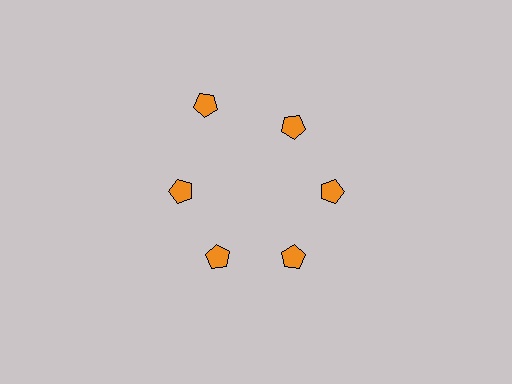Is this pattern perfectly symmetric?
No. The 6 orange pentagons are arranged in a ring, but one element near the 11 o'clock position is pushed outward from the center, breaking the 6-fold rotational symmetry.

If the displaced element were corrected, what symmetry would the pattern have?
It would have 6-fold rotational symmetry — the pattern would map onto itself every 60 degrees.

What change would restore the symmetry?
The symmetry would be restored by moving it inward, back onto the ring so that all 6 pentagons sit at equal angles and equal distance from the center.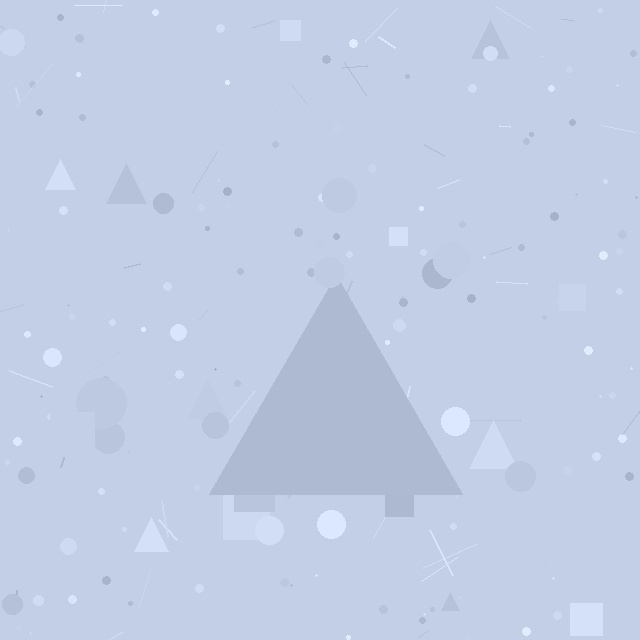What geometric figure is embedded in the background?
A triangle is embedded in the background.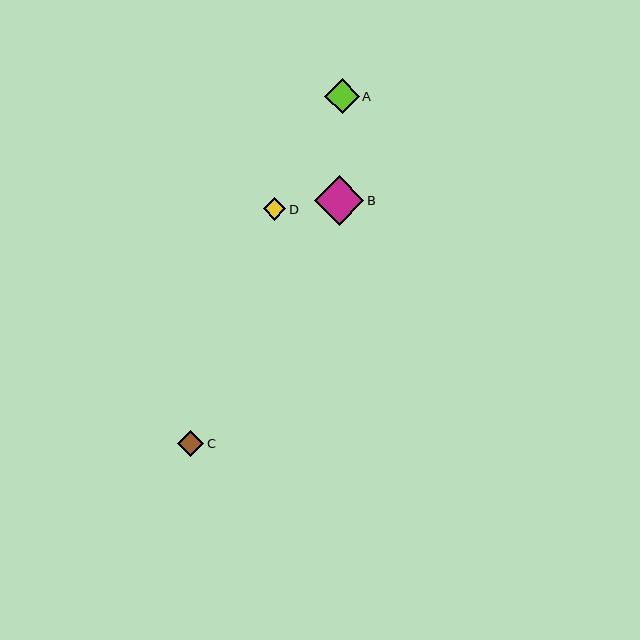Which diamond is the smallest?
Diamond D is the smallest with a size of approximately 22 pixels.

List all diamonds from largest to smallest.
From largest to smallest: B, A, C, D.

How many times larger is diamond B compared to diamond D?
Diamond B is approximately 2.2 times the size of diamond D.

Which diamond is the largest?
Diamond B is the largest with a size of approximately 50 pixels.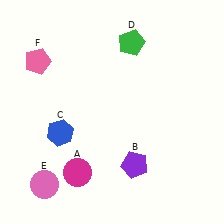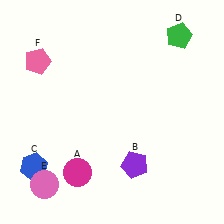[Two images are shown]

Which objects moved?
The objects that moved are: the blue hexagon (C), the green pentagon (D).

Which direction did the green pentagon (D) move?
The green pentagon (D) moved right.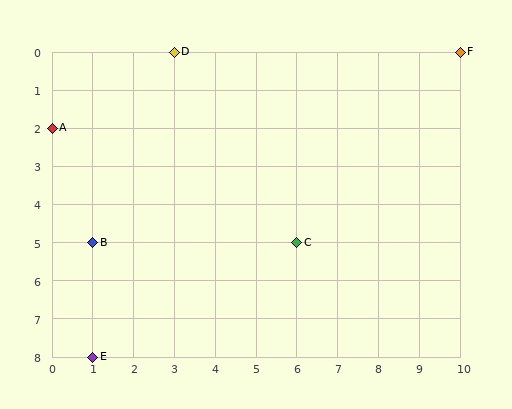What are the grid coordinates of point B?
Point B is at grid coordinates (1, 5).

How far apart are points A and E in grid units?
Points A and E are 1 column and 6 rows apart (about 6.1 grid units diagonally).